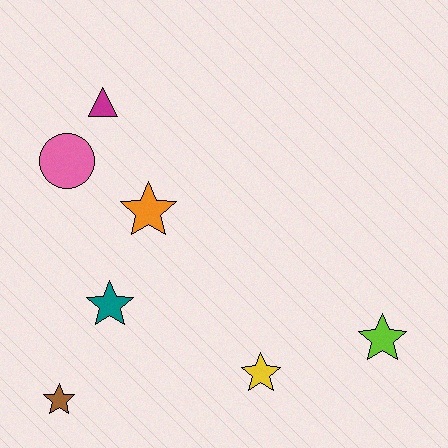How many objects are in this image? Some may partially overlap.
There are 7 objects.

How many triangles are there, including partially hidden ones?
There is 1 triangle.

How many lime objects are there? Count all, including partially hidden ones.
There is 1 lime object.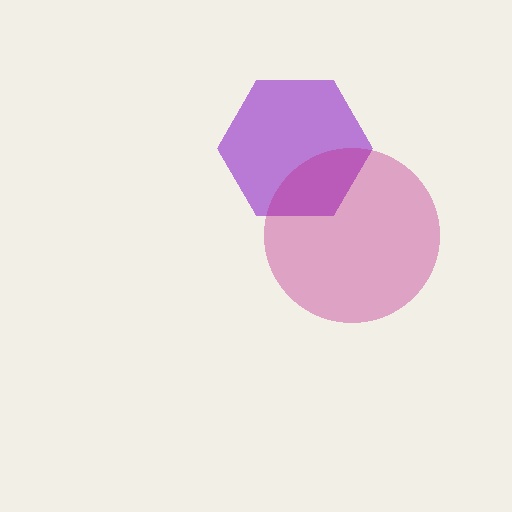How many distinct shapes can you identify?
There are 2 distinct shapes: a purple hexagon, a magenta circle.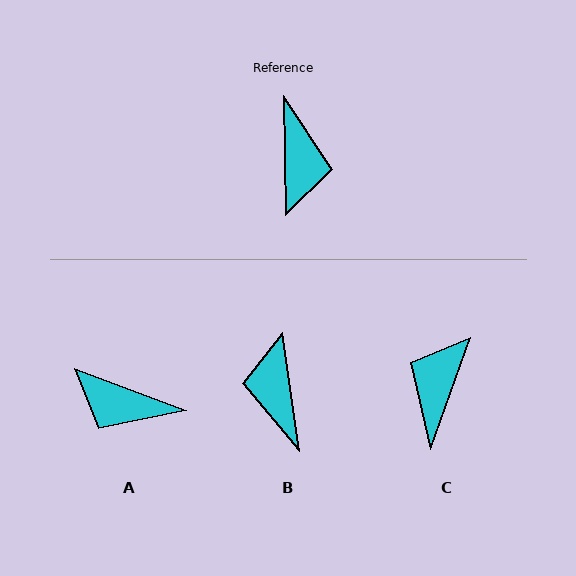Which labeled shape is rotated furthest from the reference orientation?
B, about 173 degrees away.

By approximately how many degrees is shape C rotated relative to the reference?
Approximately 159 degrees counter-clockwise.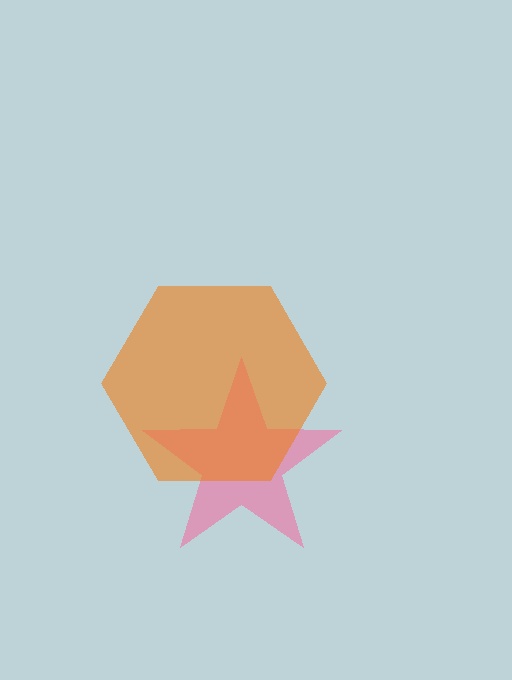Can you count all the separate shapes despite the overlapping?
Yes, there are 2 separate shapes.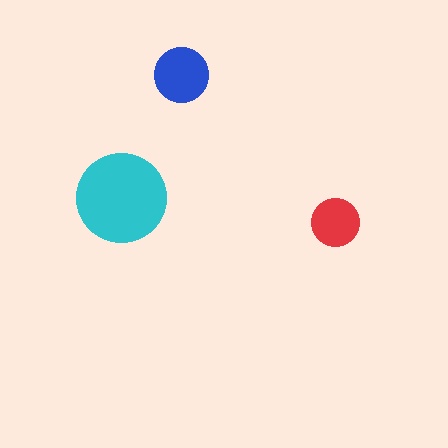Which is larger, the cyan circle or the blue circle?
The cyan one.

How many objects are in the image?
There are 3 objects in the image.